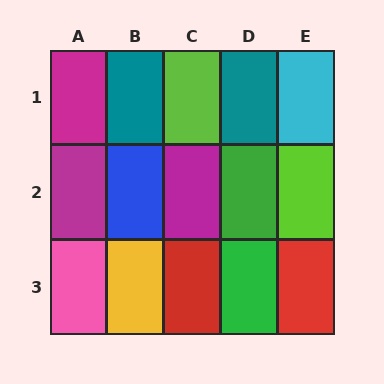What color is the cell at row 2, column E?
Lime.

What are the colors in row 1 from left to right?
Magenta, teal, lime, teal, cyan.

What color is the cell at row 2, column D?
Green.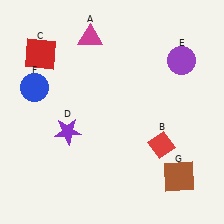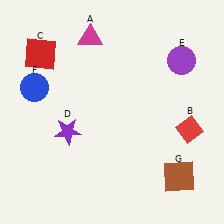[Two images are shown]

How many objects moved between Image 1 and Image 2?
1 object moved between the two images.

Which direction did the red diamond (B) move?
The red diamond (B) moved right.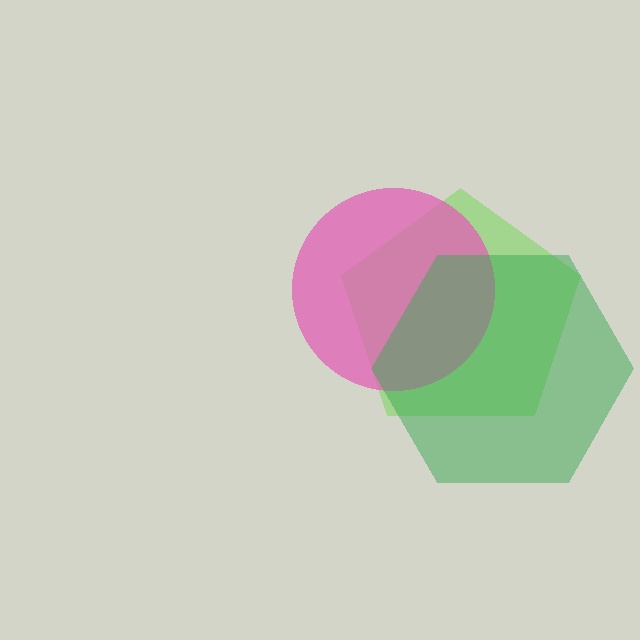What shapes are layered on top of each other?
The layered shapes are: a lime pentagon, a pink circle, a green hexagon.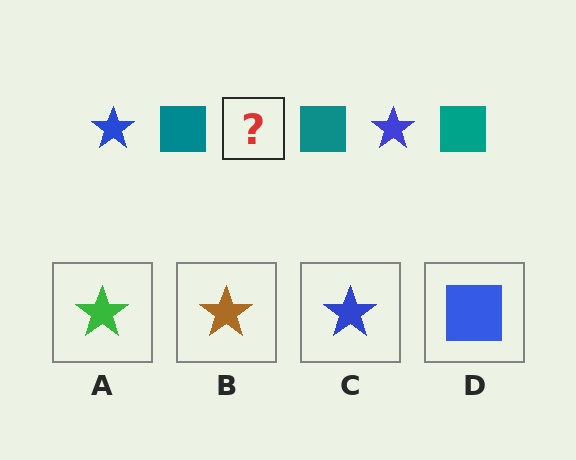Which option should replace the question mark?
Option C.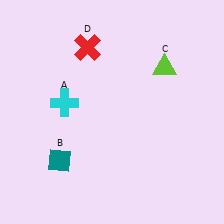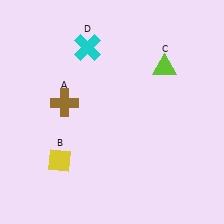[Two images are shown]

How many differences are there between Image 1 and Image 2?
There are 3 differences between the two images.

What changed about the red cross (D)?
In Image 1, D is red. In Image 2, it changed to cyan.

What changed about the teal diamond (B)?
In Image 1, B is teal. In Image 2, it changed to yellow.